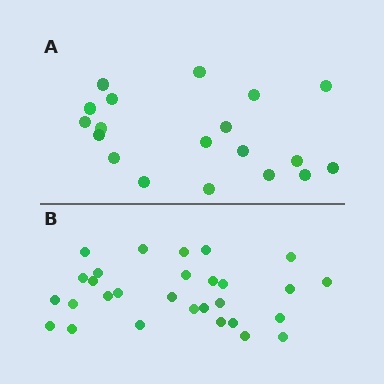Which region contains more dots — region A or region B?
Region B (the bottom region) has more dots.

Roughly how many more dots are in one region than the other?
Region B has roughly 10 or so more dots than region A.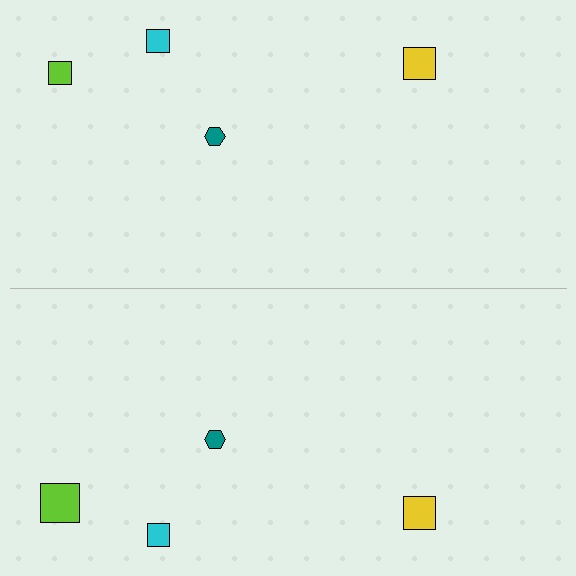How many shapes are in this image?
There are 8 shapes in this image.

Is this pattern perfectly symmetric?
No, the pattern is not perfectly symmetric. The lime square on the bottom side has a different size than its mirror counterpart.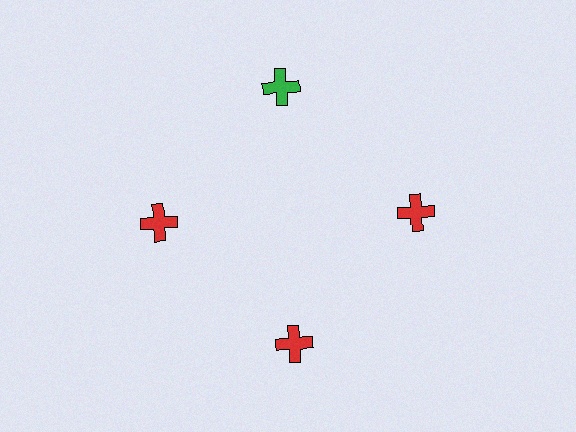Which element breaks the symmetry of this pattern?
The green cross at roughly the 12 o'clock position breaks the symmetry. All other shapes are red crosses.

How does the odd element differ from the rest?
It has a different color: green instead of red.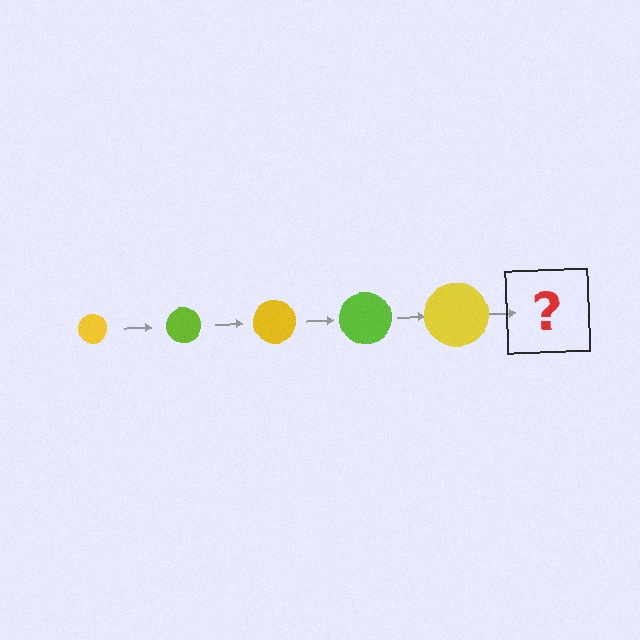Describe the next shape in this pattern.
It should be a lime circle, larger than the previous one.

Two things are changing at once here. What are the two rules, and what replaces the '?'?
The two rules are that the circle grows larger each step and the color cycles through yellow and lime. The '?' should be a lime circle, larger than the previous one.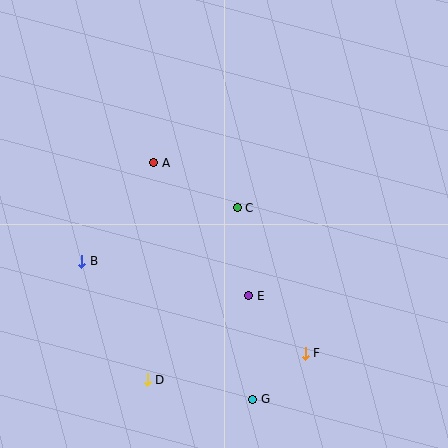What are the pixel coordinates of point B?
Point B is at (82, 261).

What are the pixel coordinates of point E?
Point E is at (249, 296).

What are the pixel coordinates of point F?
Point F is at (305, 353).